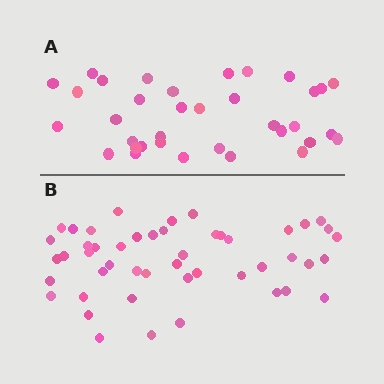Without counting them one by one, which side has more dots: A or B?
Region B (the bottom region) has more dots.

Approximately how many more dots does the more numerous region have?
Region B has approximately 15 more dots than region A.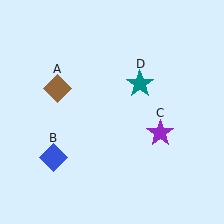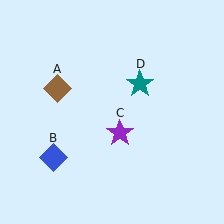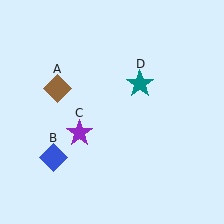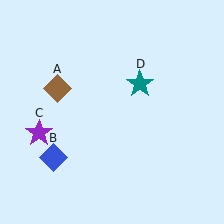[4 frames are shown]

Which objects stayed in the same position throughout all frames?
Brown diamond (object A) and blue diamond (object B) and teal star (object D) remained stationary.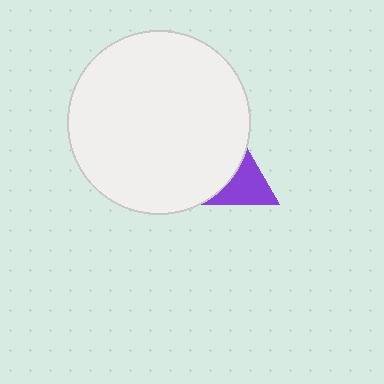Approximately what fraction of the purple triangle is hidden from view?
Roughly 54% of the purple triangle is hidden behind the white circle.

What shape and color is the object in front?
The object in front is a white circle.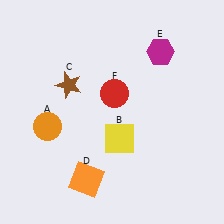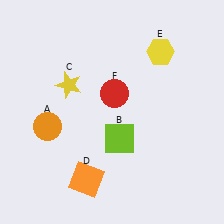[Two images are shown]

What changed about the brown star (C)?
In Image 1, C is brown. In Image 2, it changed to yellow.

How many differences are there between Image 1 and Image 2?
There are 3 differences between the two images.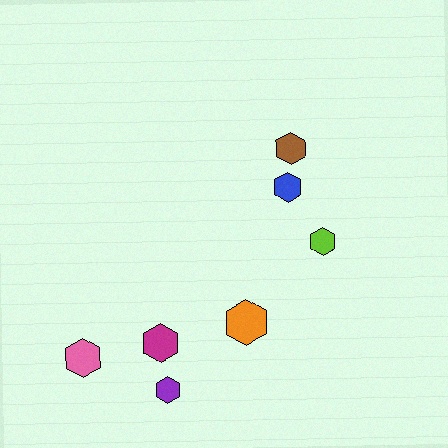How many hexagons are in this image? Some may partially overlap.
There are 7 hexagons.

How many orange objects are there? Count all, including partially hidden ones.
There is 1 orange object.